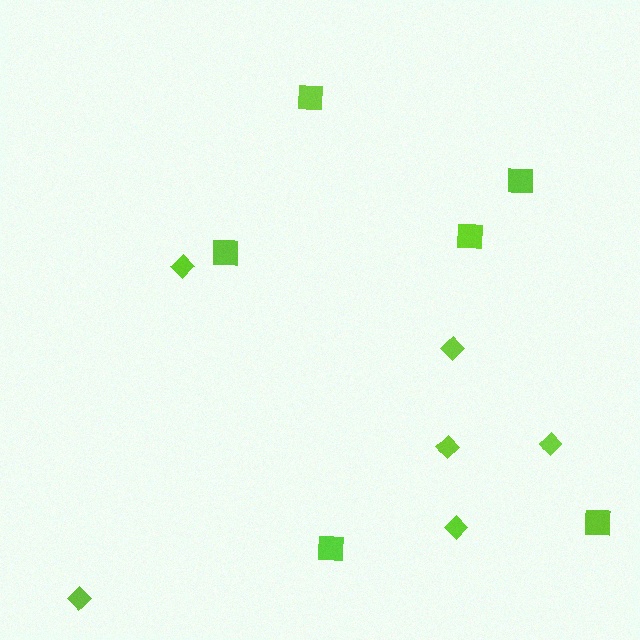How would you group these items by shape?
There are 2 groups: one group of diamonds (6) and one group of squares (6).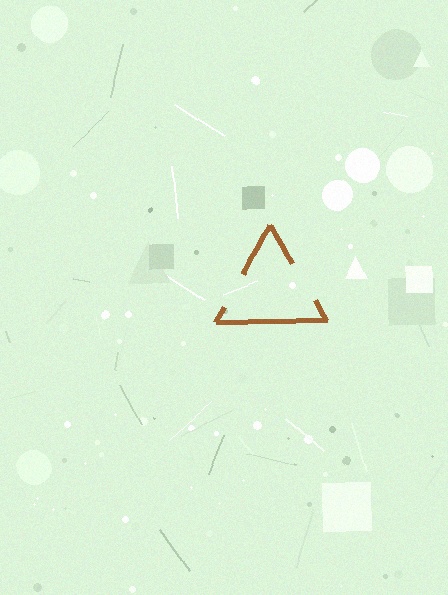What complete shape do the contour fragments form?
The contour fragments form a triangle.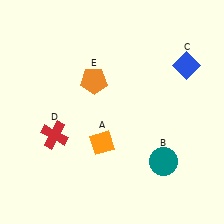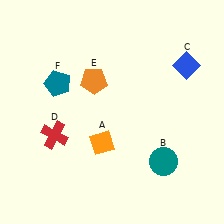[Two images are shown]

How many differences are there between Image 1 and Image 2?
There is 1 difference between the two images.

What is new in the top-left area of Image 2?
A teal pentagon (F) was added in the top-left area of Image 2.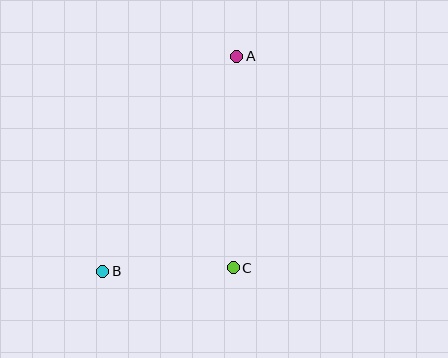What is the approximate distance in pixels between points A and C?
The distance between A and C is approximately 211 pixels.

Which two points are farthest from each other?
Points A and B are farthest from each other.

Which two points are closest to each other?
Points B and C are closest to each other.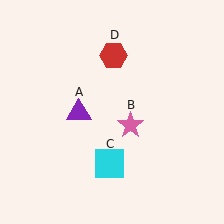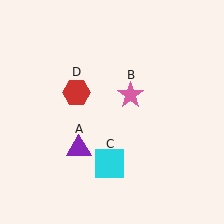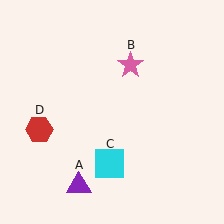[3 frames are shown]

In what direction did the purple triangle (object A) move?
The purple triangle (object A) moved down.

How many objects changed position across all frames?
3 objects changed position: purple triangle (object A), pink star (object B), red hexagon (object D).